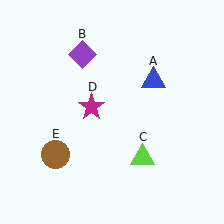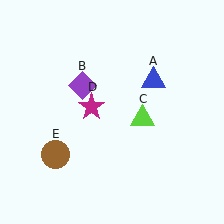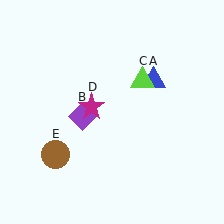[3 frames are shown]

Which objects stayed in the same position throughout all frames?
Blue triangle (object A) and magenta star (object D) and brown circle (object E) remained stationary.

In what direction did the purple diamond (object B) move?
The purple diamond (object B) moved down.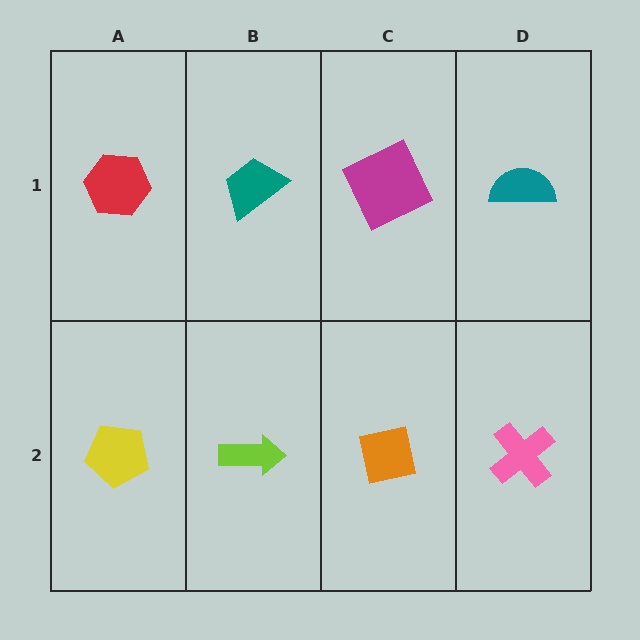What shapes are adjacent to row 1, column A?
A yellow pentagon (row 2, column A), a teal trapezoid (row 1, column B).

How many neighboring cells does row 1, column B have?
3.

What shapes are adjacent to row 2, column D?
A teal semicircle (row 1, column D), an orange square (row 2, column C).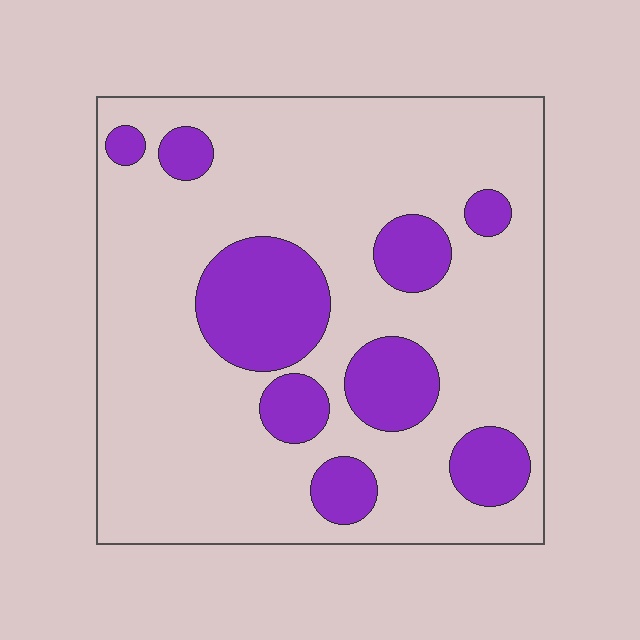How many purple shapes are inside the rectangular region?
9.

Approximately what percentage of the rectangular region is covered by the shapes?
Approximately 20%.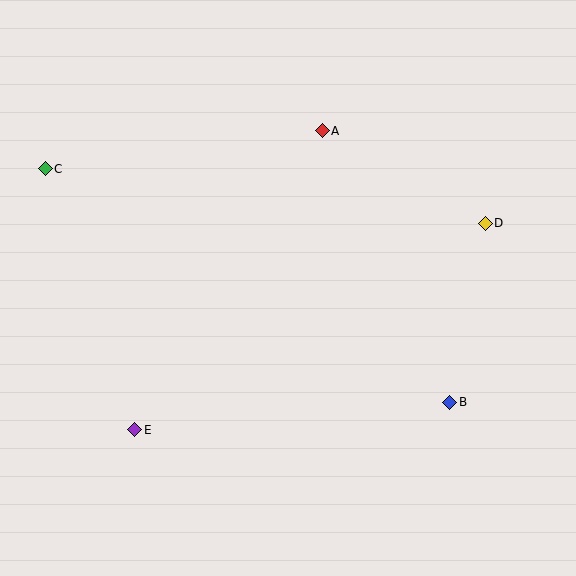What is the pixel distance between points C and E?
The distance between C and E is 276 pixels.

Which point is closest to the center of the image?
Point A at (322, 131) is closest to the center.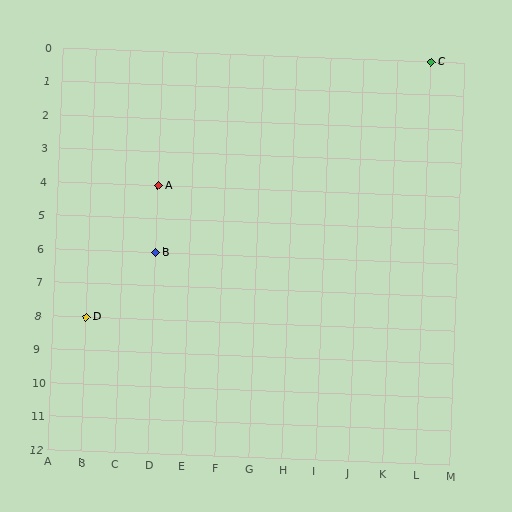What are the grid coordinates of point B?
Point B is at grid coordinates (D, 6).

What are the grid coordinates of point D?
Point D is at grid coordinates (B, 8).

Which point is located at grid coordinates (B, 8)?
Point D is at (B, 8).